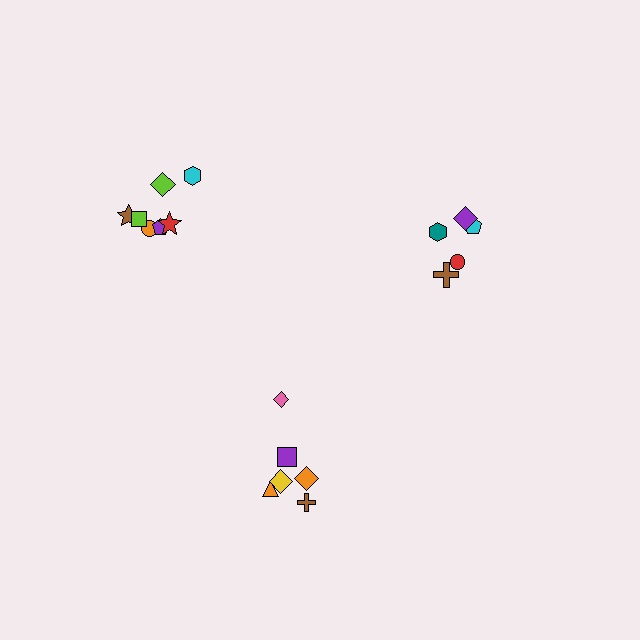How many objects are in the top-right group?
There are 5 objects.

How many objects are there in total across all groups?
There are 18 objects.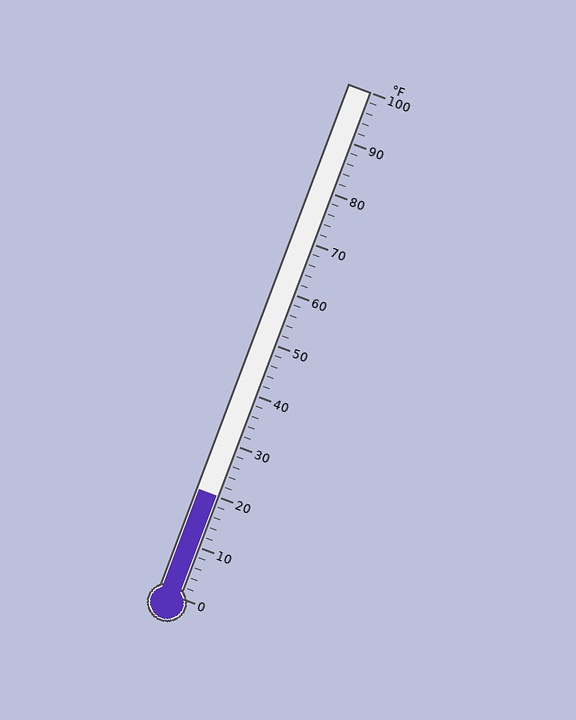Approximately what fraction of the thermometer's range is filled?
The thermometer is filled to approximately 20% of its range.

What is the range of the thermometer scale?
The thermometer scale ranges from 0°F to 100°F.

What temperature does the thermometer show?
The thermometer shows approximately 20°F.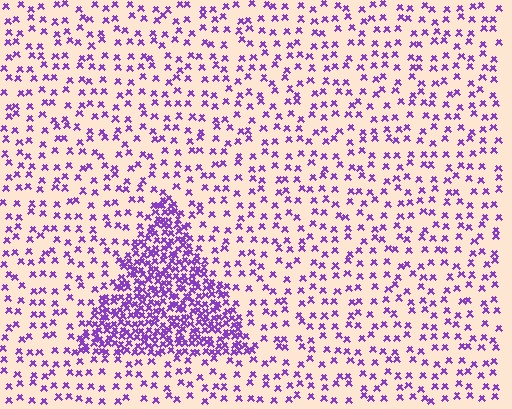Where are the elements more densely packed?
The elements are more densely packed inside the triangle boundary.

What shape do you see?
I see a triangle.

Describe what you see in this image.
The image contains small purple elements arranged at two different densities. A triangle-shaped region is visible where the elements are more densely packed than the surrounding area.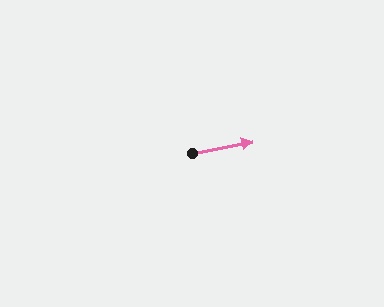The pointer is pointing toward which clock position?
Roughly 3 o'clock.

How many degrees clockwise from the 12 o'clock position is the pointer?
Approximately 79 degrees.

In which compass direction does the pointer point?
East.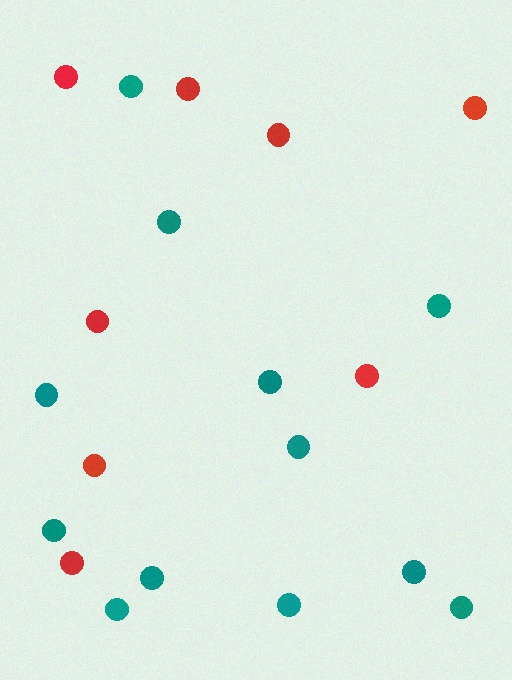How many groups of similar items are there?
There are 2 groups: one group of teal circles (12) and one group of red circles (8).